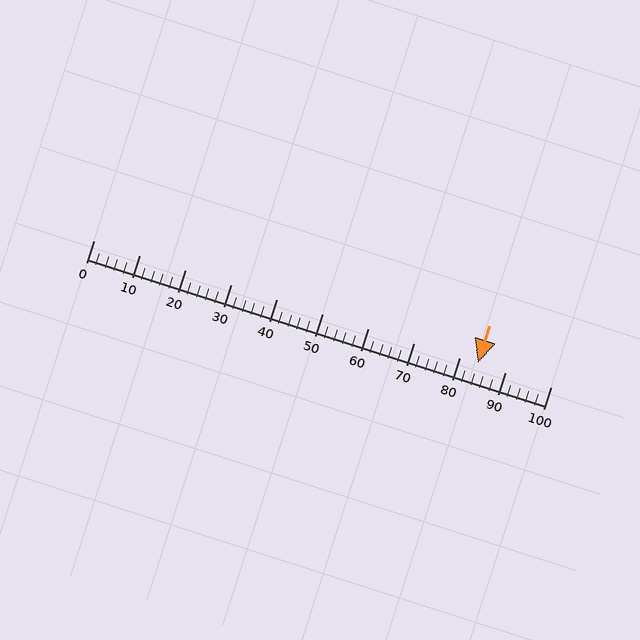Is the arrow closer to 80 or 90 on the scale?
The arrow is closer to 80.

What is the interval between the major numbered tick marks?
The major tick marks are spaced 10 units apart.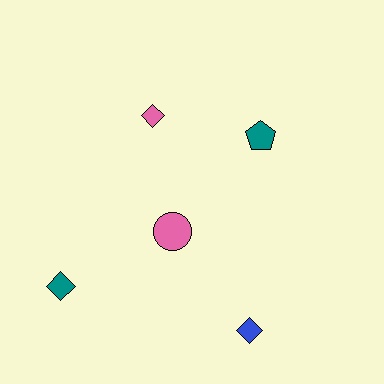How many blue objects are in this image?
There is 1 blue object.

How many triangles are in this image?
There are no triangles.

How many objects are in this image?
There are 5 objects.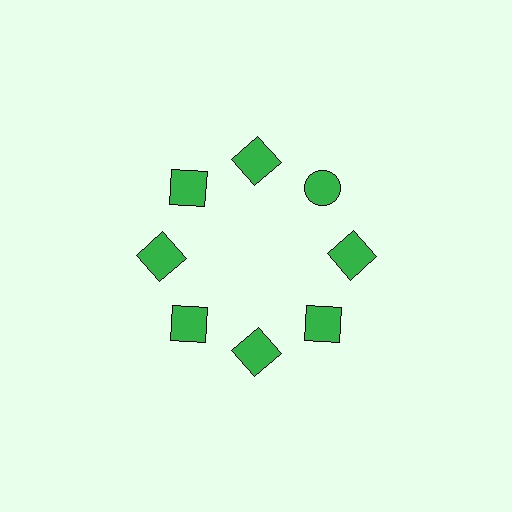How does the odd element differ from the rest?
It has a different shape: circle instead of square.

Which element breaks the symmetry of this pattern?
The green circle at roughly the 2 o'clock position breaks the symmetry. All other shapes are green squares.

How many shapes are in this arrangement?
There are 8 shapes arranged in a ring pattern.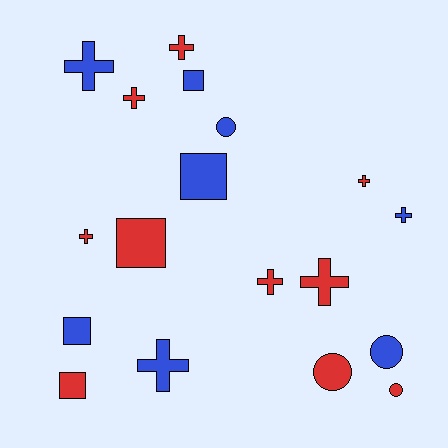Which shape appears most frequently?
Cross, with 9 objects.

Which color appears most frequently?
Red, with 10 objects.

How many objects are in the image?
There are 18 objects.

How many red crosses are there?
There are 6 red crosses.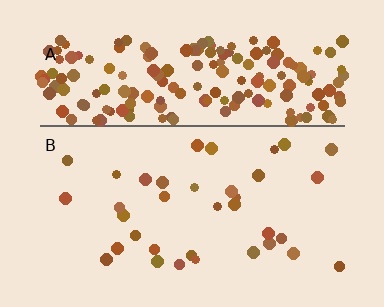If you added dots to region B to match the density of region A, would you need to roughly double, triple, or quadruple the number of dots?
Approximately quadruple.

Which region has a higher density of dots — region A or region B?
A (the top).